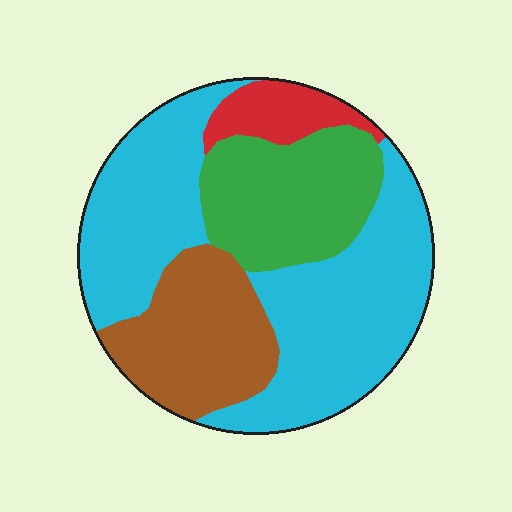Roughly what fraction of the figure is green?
Green takes up about one fifth (1/5) of the figure.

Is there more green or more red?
Green.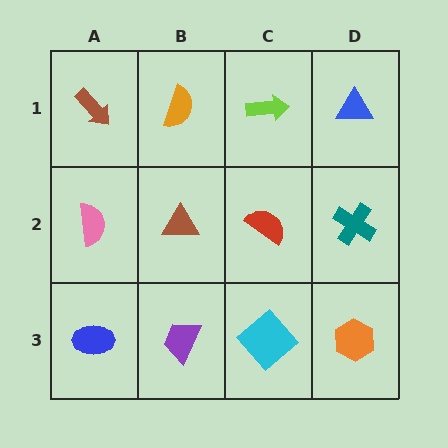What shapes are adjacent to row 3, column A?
A pink semicircle (row 2, column A), a purple trapezoid (row 3, column B).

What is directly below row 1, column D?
A teal cross.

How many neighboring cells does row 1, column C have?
3.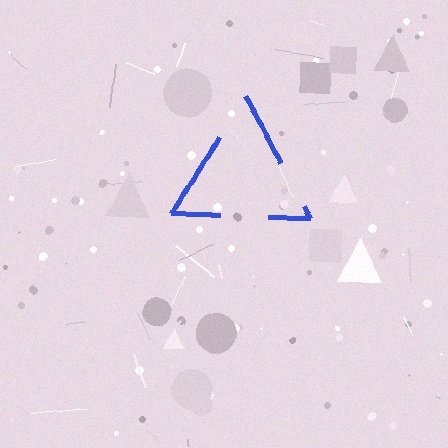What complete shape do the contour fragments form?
The contour fragments form a triangle.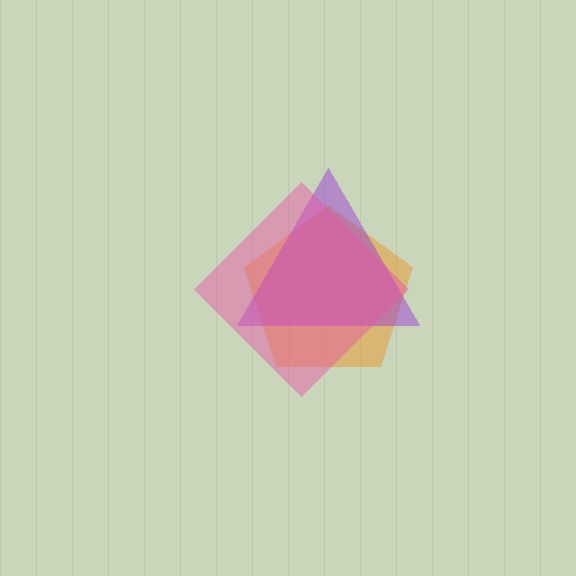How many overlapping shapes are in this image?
There are 3 overlapping shapes in the image.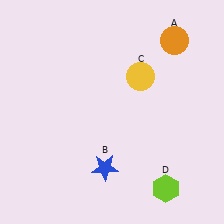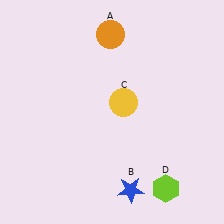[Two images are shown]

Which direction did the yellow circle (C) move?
The yellow circle (C) moved down.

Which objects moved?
The objects that moved are: the orange circle (A), the blue star (B), the yellow circle (C).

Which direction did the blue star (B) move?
The blue star (B) moved right.